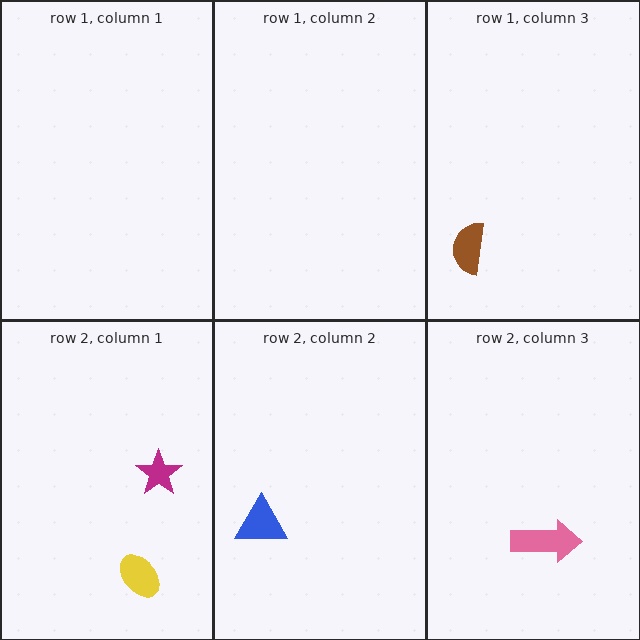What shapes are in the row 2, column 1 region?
The yellow ellipse, the magenta star.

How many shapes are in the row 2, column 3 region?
1.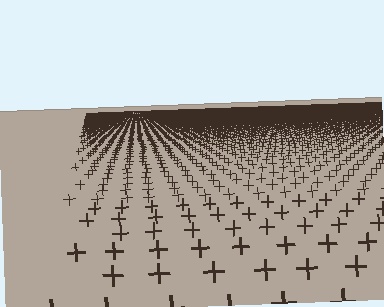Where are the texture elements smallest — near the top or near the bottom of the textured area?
Near the top.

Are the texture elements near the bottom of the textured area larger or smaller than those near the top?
Larger. Near the bottom, elements are closer to the viewer and appear at a bigger on-screen size.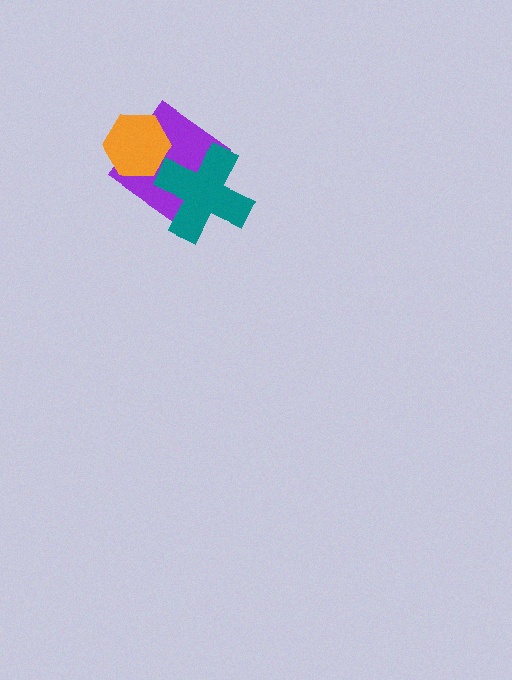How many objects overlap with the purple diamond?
2 objects overlap with the purple diamond.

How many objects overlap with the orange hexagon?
1 object overlaps with the orange hexagon.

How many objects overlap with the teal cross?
1 object overlaps with the teal cross.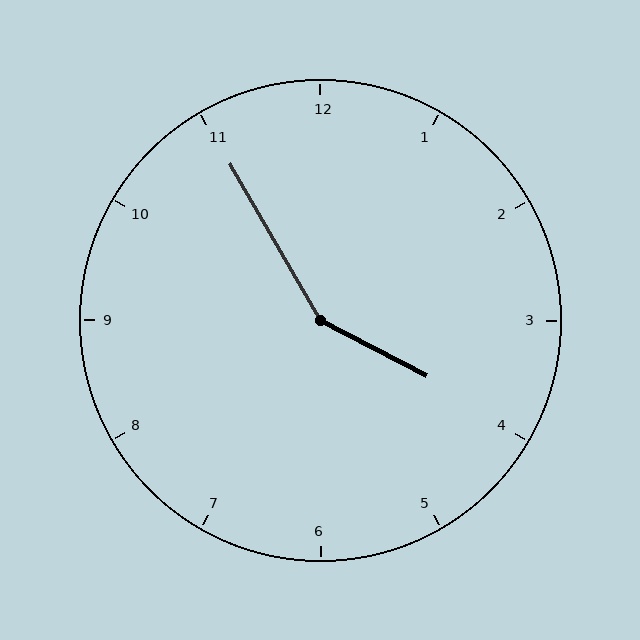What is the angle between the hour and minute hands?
Approximately 148 degrees.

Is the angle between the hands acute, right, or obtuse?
It is obtuse.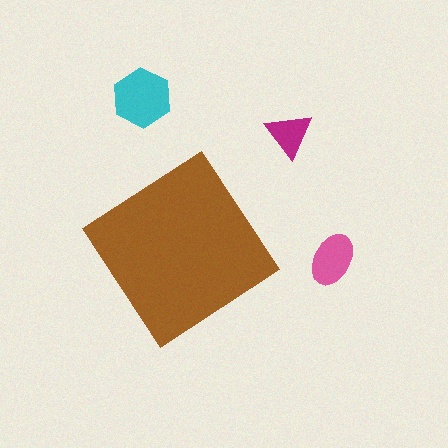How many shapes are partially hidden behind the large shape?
0 shapes are partially hidden.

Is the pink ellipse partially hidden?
No, the pink ellipse is fully visible.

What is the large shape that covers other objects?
A brown diamond.